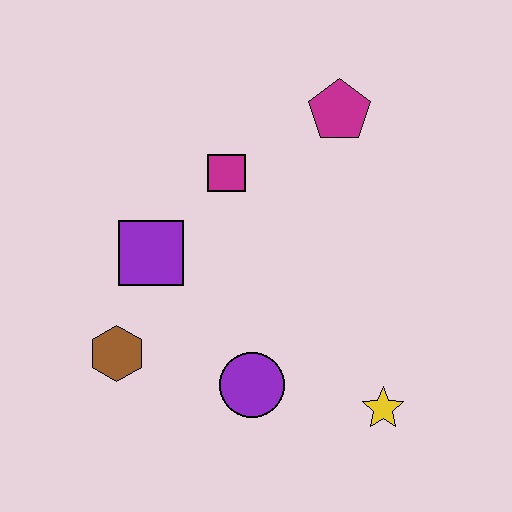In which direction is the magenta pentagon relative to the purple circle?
The magenta pentagon is above the purple circle.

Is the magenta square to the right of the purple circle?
No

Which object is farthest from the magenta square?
The yellow star is farthest from the magenta square.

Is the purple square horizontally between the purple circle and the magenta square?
No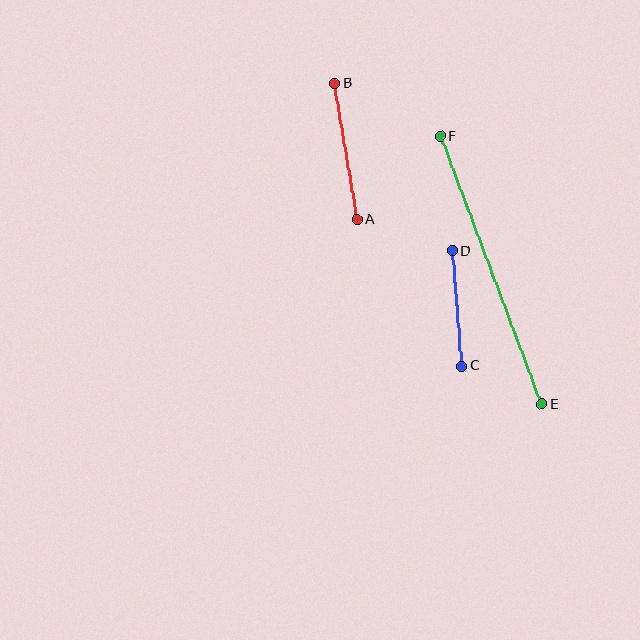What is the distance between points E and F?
The distance is approximately 286 pixels.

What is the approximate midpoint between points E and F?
The midpoint is at approximately (491, 270) pixels.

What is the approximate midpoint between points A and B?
The midpoint is at approximately (346, 151) pixels.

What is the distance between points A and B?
The distance is approximately 138 pixels.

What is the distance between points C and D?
The distance is approximately 116 pixels.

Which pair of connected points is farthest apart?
Points E and F are farthest apart.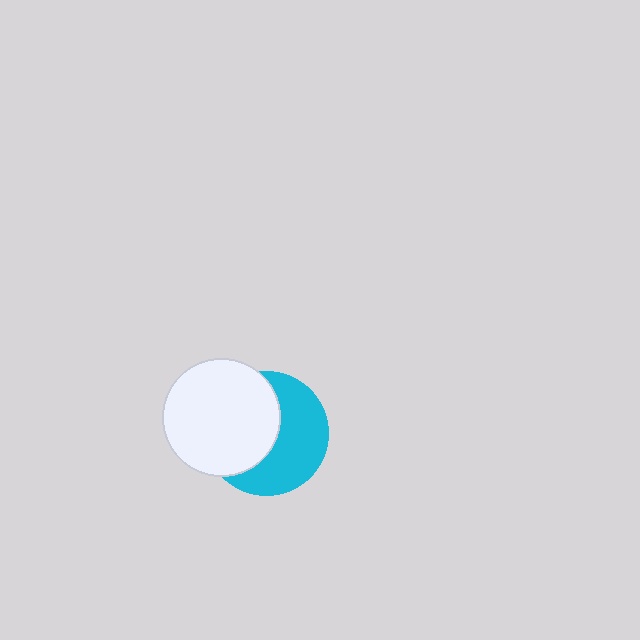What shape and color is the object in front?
The object in front is a white circle.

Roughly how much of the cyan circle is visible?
About half of it is visible (roughly 51%).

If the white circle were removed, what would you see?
You would see the complete cyan circle.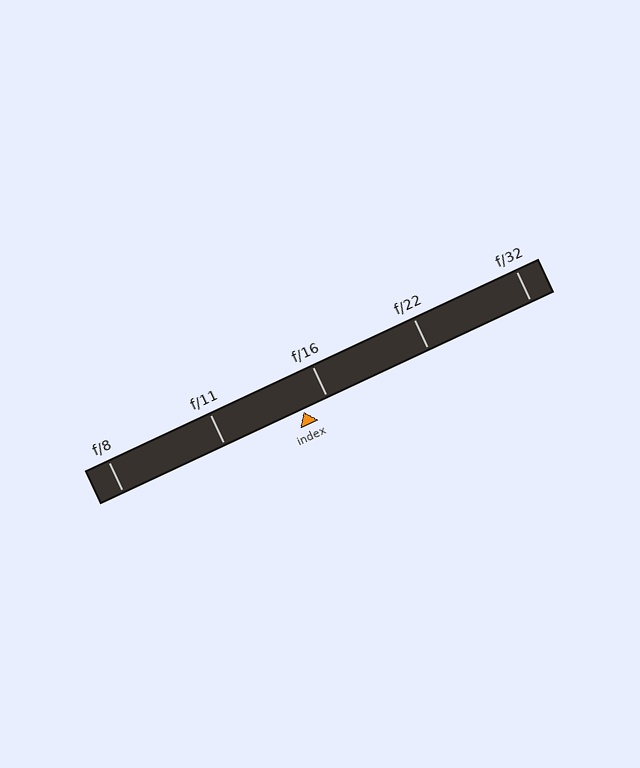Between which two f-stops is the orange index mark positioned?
The index mark is between f/11 and f/16.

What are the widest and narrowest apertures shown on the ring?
The widest aperture shown is f/8 and the narrowest is f/32.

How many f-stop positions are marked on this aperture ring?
There are 5 f-stop positions marked.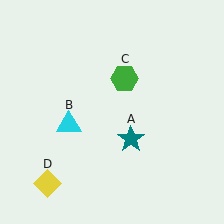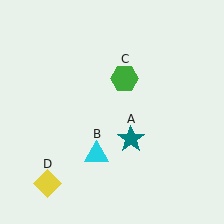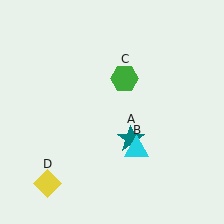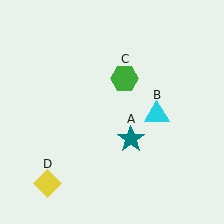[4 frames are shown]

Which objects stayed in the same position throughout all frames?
Teal star (object A) and green hexagon (object C) and yellow diamond (object D) remained stationary.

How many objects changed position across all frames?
1 object changed position: cyan triangle (object B).